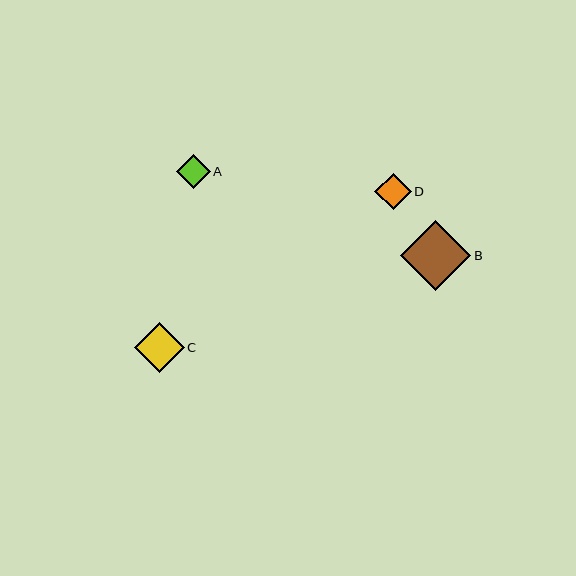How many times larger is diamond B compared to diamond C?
Diamond B is approximately 1.4 times the size of diamond C.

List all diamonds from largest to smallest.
From largest to smallest: B, C, D, A.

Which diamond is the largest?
Diamond B is the largest with a size of approximately 70 pixels.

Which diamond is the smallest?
Diamond A is the smallest with a size of approximately 34 pixels.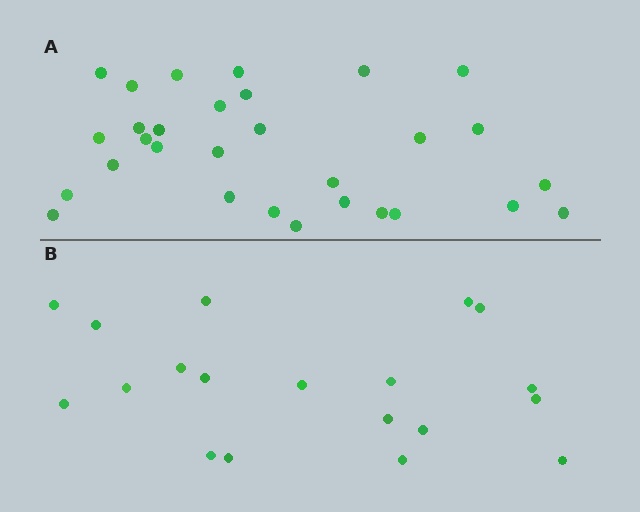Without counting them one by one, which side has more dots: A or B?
Region A (the top region) has more dots.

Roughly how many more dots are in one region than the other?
Region A has roughly 12 or so more dots than region B.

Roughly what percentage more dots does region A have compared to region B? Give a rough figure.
About 60% more.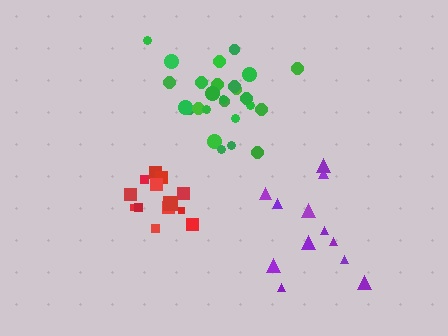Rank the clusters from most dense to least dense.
red, green, purple.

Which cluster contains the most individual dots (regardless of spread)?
Green (27).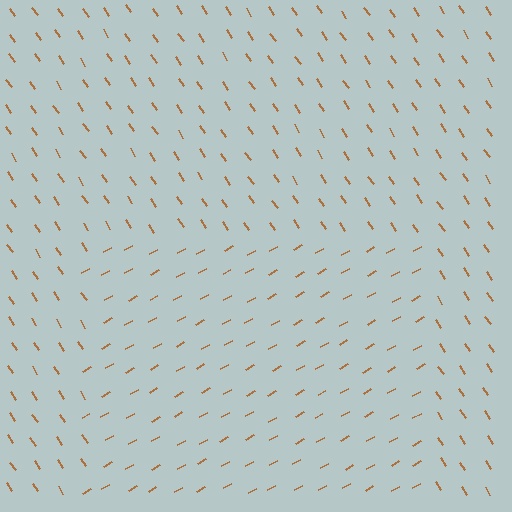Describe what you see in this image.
The image is filled with small brown line segments. A rectangle region in the image has lines oriented differently from the surrounding lines, creating a visible texture boundary.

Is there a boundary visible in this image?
Yes, there is a texture boundary formed by a change in line orientation.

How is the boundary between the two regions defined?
The boundary is defined purely by a change in line orientation (approximately 85 degrees difference). All lines are the same color and thickness.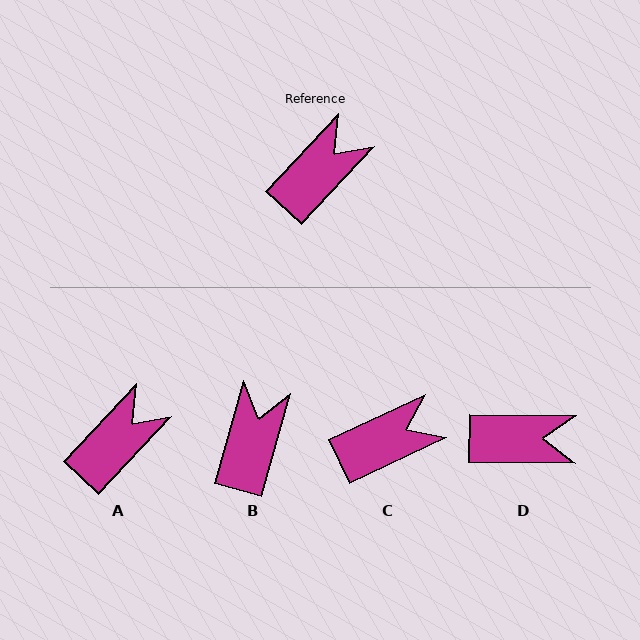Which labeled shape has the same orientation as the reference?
A.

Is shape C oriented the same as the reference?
No, it is off by about 22 degrees.